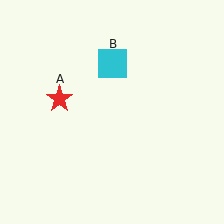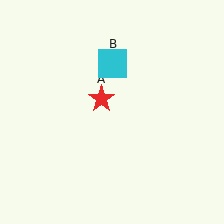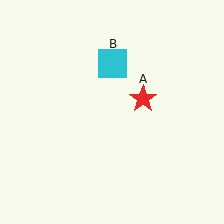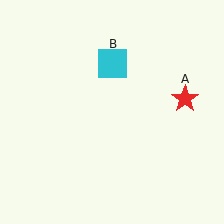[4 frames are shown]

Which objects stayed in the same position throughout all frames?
Cyan square (object B) remained stationary.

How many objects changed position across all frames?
1 object changed position: red star (object A).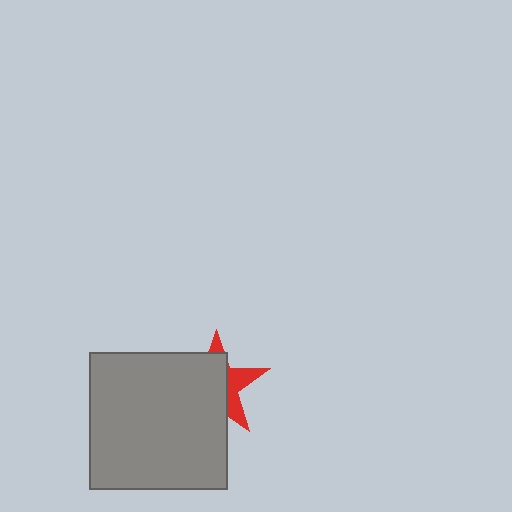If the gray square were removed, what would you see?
You would see the complete red star.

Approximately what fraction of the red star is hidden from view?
Roughly 65% of the red star is hidden behind the gray square.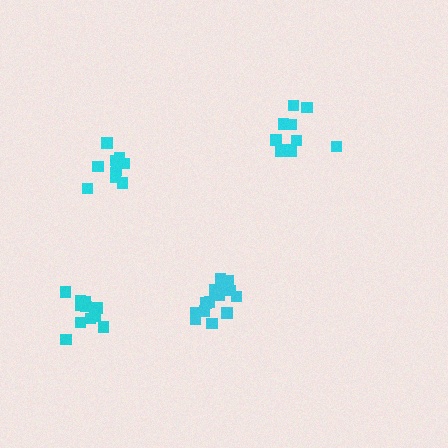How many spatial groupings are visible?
There are 4 spatial groupings.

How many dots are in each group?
Group 1: 11 dots, Group 2: 15 dots, Group 3: 12 dots, Group 4: 10 dots (48 total).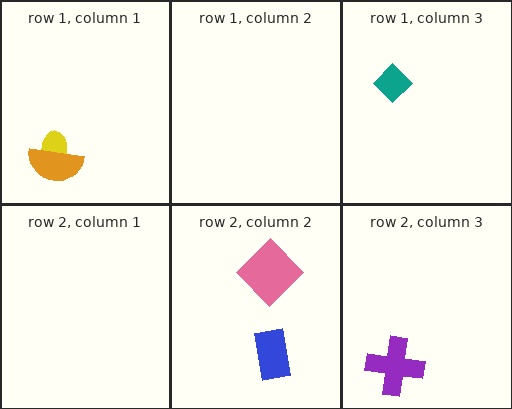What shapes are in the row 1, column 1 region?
The yellow ellipse, the orange semicircle.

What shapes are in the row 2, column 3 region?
The purple cross.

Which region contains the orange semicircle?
The row 1, column 1 region.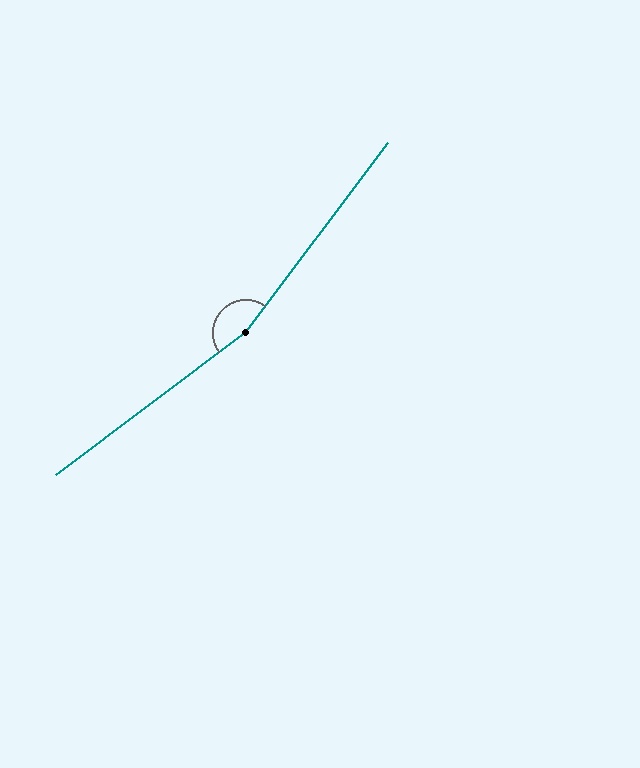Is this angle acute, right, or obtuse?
It is obtuse.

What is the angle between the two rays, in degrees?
Approximately 164 degrees.